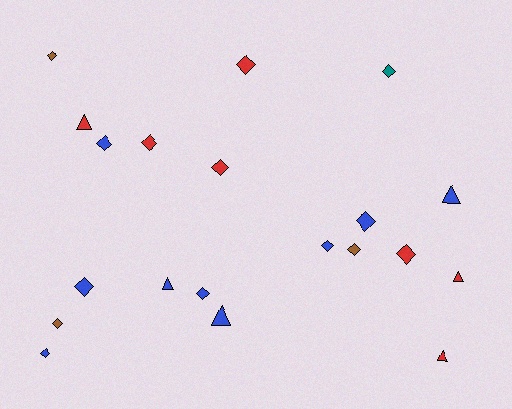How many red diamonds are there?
There are 4 red diamonds.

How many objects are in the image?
There are 20 objects.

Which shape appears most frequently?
Diamond, with 14 objects.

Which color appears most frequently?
Blue, with 9 objects.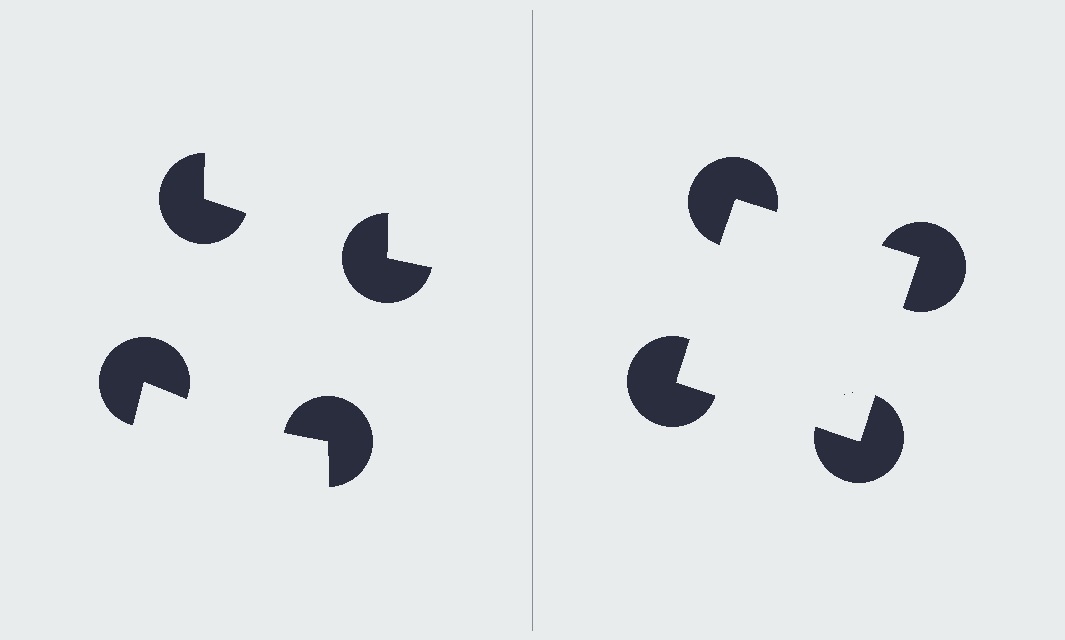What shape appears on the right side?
An illusory square.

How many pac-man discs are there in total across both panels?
8 — 4 on each side.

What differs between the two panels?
The pac-man discs are positioned identically on both sides; only the wedge orientations differ. On the right they align to a square; on the left they are misaligned.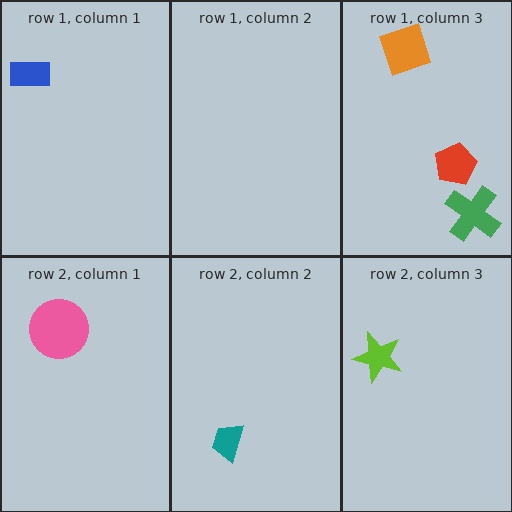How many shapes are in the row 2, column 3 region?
1.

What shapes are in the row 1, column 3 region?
The orange diamond, the green cross, the red pentagon.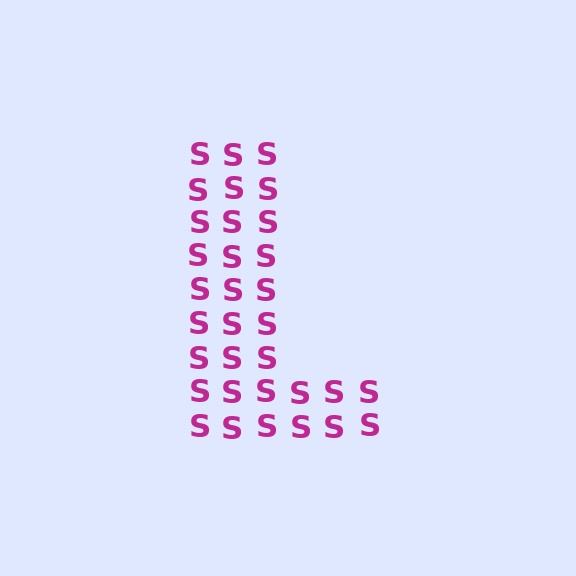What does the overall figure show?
The overall figure shows the letter L.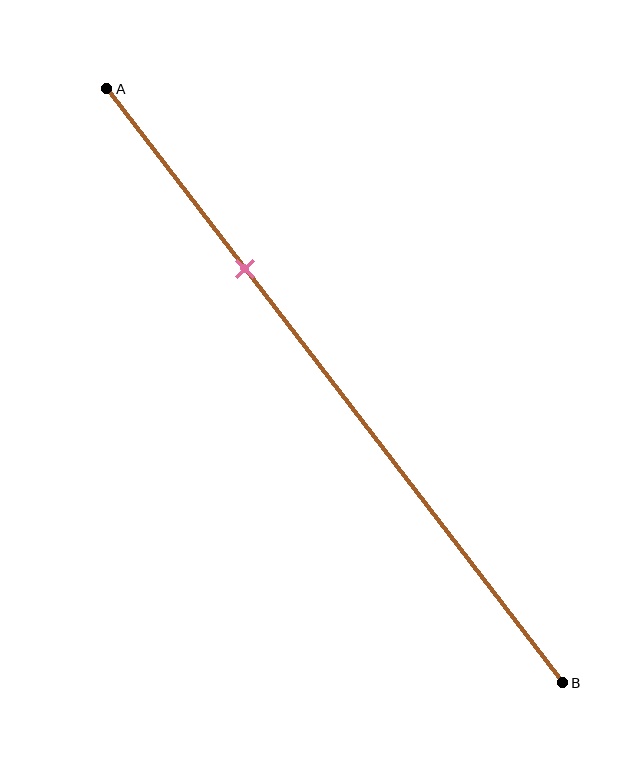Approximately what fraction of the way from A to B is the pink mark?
The pink mark is approximately 30% of the way from A to B.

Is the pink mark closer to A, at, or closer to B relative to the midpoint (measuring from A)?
The pink mark is closer to point A than the midpoint of segment AB.